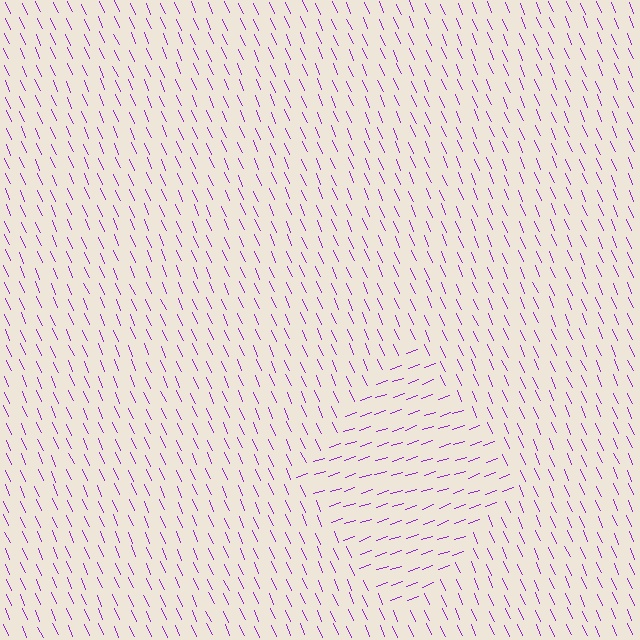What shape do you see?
I see a diamond.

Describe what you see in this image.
The image is filled with small purple line segments. A diamond region in the image has lines oriented differently from the surrounding lines, creating a visible texture boundary.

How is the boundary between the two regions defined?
The boundary is defined purely by a change in line orientation (approximately 85 degrees difference). All lines are the same color and thickness.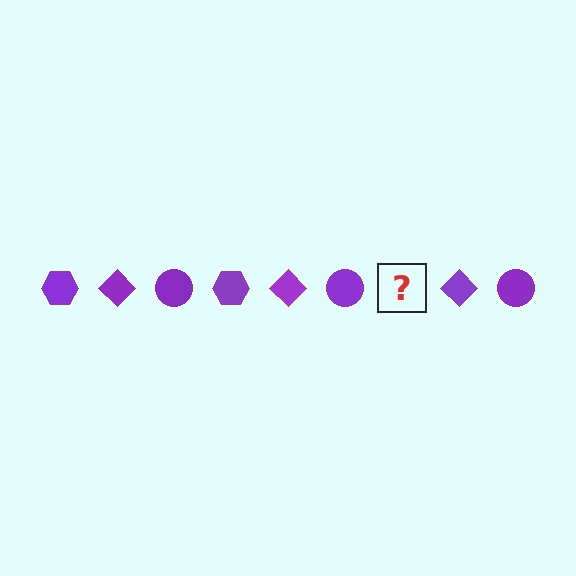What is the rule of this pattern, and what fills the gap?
The rule is that the pattern cycles through hexagon, diamond, circle shapes in purple. The gap should be filled with a purple hexagon.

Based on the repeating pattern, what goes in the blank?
The blank should be a purple hexagon.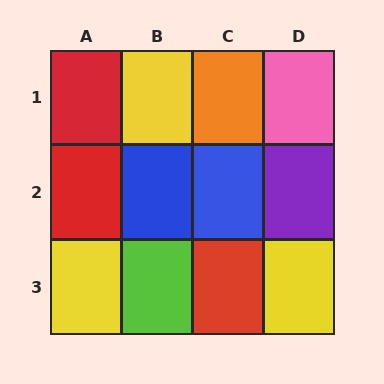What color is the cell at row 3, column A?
Yellow.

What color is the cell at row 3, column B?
Lime.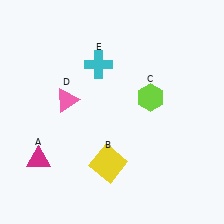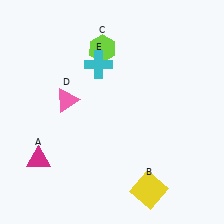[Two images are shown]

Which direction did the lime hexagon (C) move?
The lime hexagon (C) moved up.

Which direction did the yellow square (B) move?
The yellow square (B) moved right.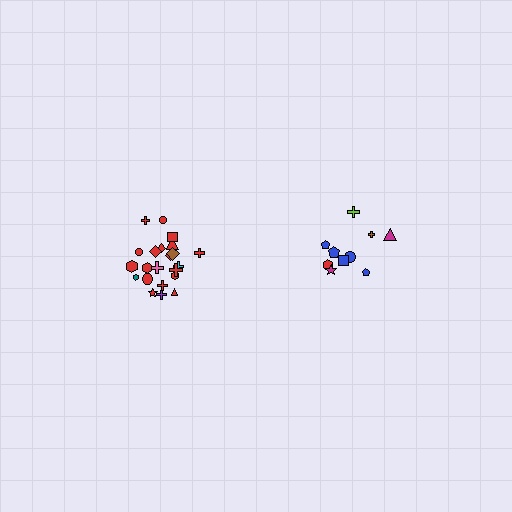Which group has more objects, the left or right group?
The left group.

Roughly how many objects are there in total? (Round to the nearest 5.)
Roughly 30 objects in total.